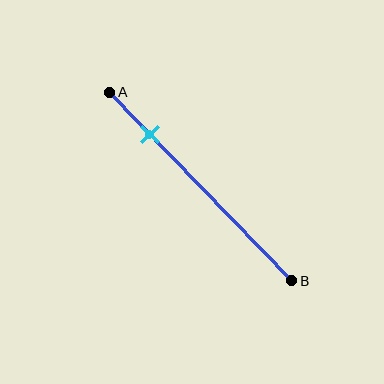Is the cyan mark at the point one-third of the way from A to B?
No, the mark is at about 20% from A, not at the 33% one-third point.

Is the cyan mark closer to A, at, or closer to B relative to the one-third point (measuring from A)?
The cyan mark is closer to point A than the one-third point of segment AB.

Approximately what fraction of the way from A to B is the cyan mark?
The cyan mark is approximately 20% of the way from A to B.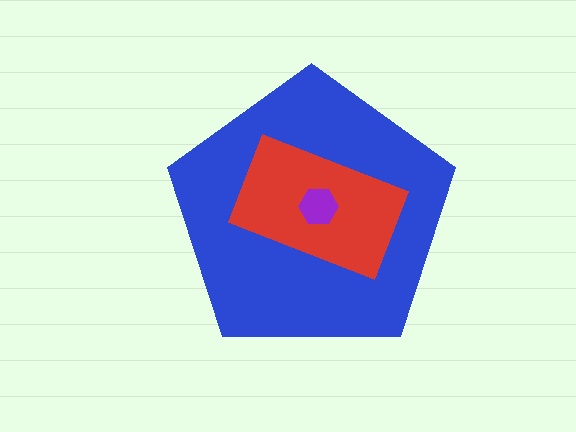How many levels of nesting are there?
3.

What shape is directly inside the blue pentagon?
The red rectangle.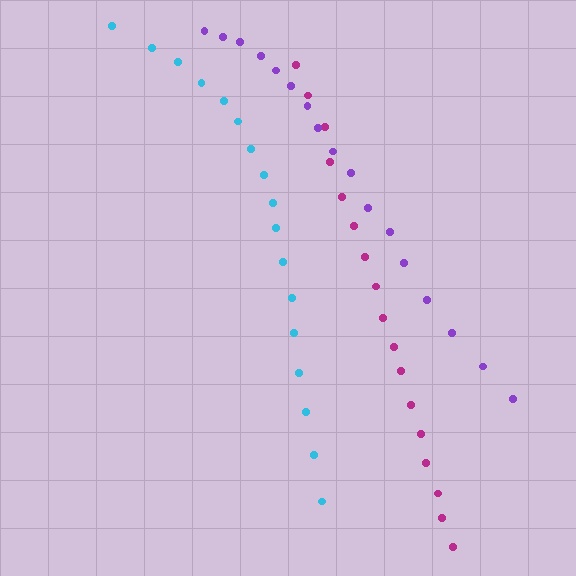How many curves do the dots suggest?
There are 3 distinct paths.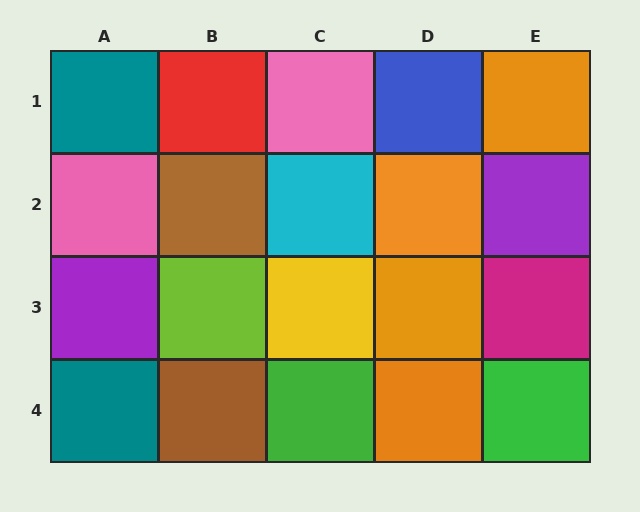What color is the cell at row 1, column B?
Red.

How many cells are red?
1 cell is red.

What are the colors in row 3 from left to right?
Purple, lime, yellow, orange, magenta.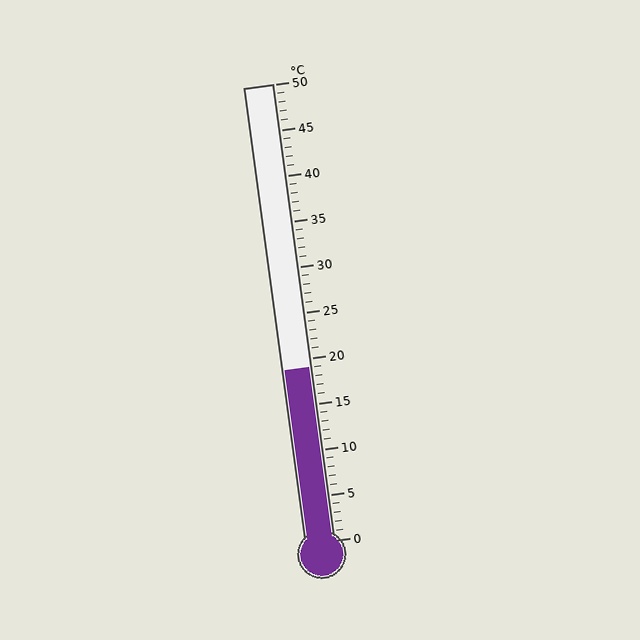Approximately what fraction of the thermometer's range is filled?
The thermometer is filled to approximately 40% of its range.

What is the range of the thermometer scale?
The thermometer scale ranges from 0°C to 50°C.